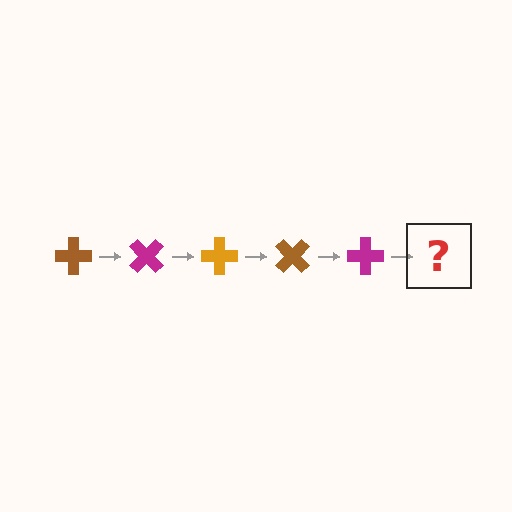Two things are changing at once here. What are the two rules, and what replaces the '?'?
The two rules are that it rotates 45 degrees each step and the color cycles through brown, magenta, and orange. The '?' should be an orange cross, rotated 225 degrees from the start.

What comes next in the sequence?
The next element should be an orange cross, rotated 225 degrees from the start.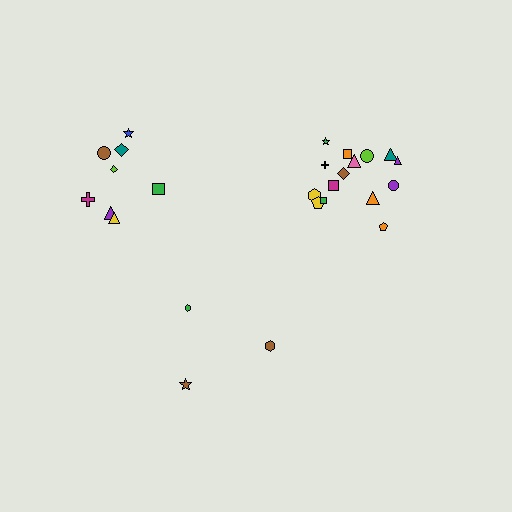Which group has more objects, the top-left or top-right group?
The top-right group.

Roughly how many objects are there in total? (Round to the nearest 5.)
Roughly 25 objects in total.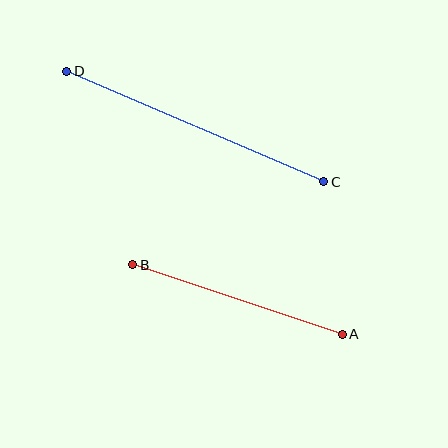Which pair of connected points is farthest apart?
Points C and D are farthest apart.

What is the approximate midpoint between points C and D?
The midpoint is at approximately (195, 126) pixels.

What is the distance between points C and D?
The distance is approximately 280 pixels.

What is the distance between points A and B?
The distance is approximately 221 pixels.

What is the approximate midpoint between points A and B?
The midpoint is at approximately (237, 300) pixels.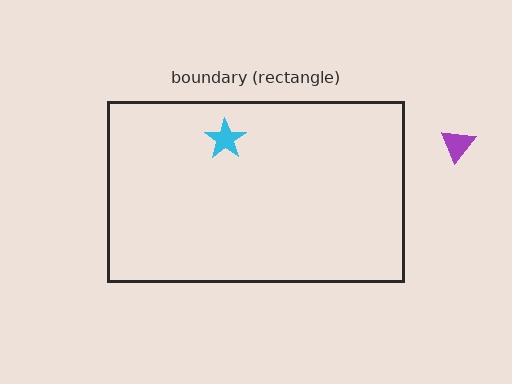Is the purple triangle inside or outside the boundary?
Outside.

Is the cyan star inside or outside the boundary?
Inside.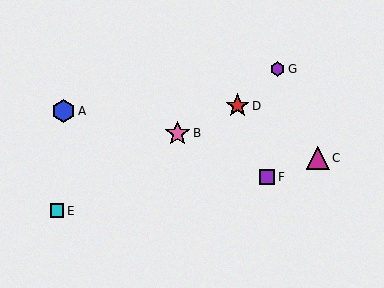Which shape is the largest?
The pink star (labeled B) is the largest.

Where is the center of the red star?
The center of the red star is at (238, 106).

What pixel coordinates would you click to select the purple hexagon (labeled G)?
Click at (278, 69) to select the purple hexagon G.